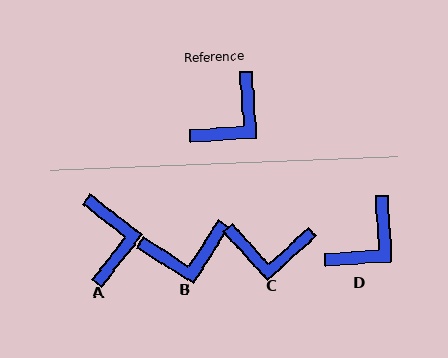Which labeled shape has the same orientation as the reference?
D.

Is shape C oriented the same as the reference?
No, it is off by about 52 degrees.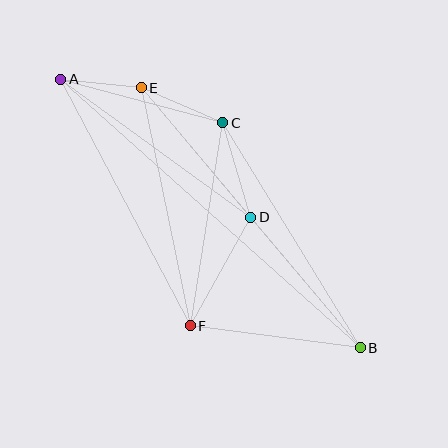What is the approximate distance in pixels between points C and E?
The distance between C and E is approximately 89 pixels.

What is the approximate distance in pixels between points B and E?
The distance between B and E is approximately 340 pixels.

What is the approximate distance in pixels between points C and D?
The distance between C and D is approximately 98 pixels.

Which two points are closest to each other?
Points A and E are closest to each other.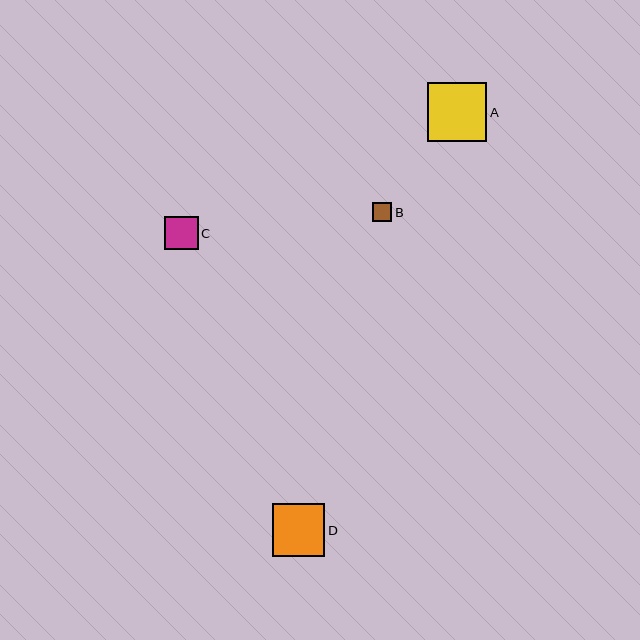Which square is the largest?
Square A is the largest with a size of approximately 59 pixels.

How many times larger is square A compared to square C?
Square A is approximately 1.8 times the size of square C.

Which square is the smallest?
Square B is the smallest with a size of approximately 19 pixels.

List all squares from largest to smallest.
From largest to smallest: A, D, C, B.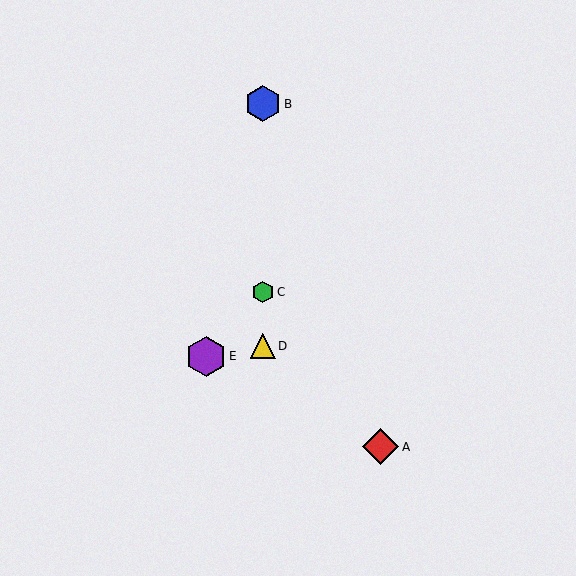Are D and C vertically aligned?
Yes, both are at x≈263.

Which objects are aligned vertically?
Objects B, C, D are aligned vertically.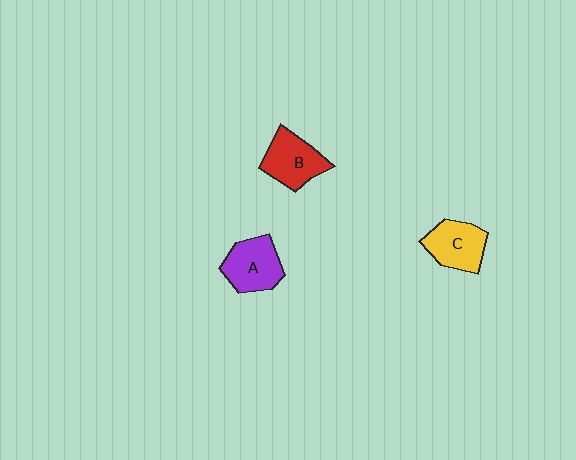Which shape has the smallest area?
Shape C (yellow).